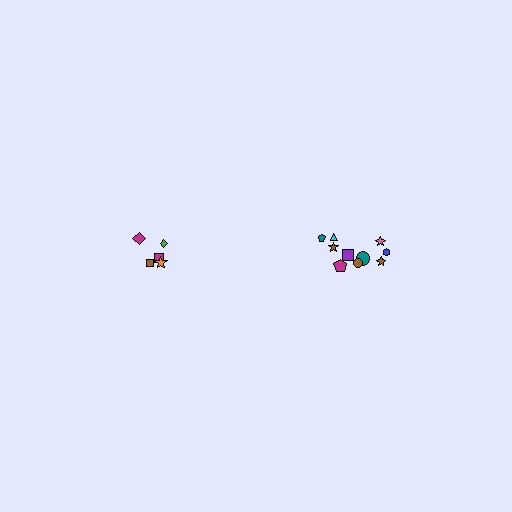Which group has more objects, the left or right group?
The right group.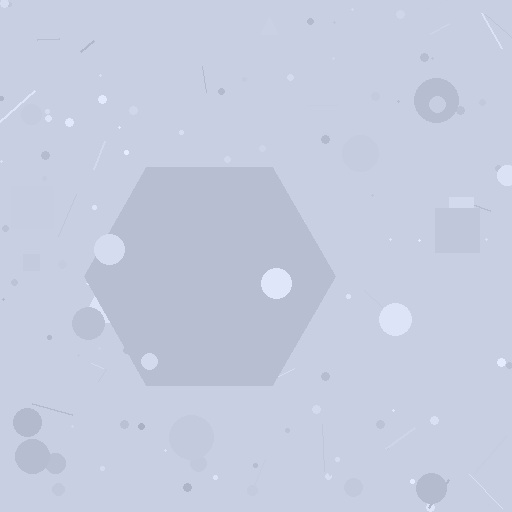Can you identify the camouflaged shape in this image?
The camouflaged shape is a hexagon.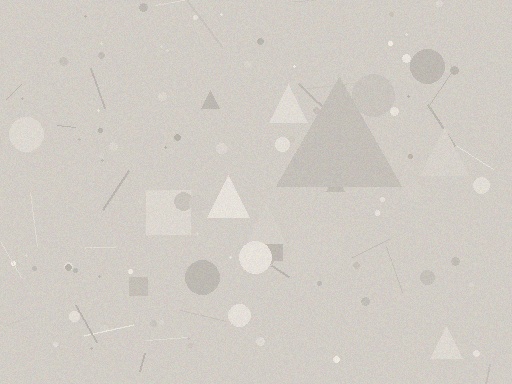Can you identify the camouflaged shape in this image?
The camouflaged shape is a triangle.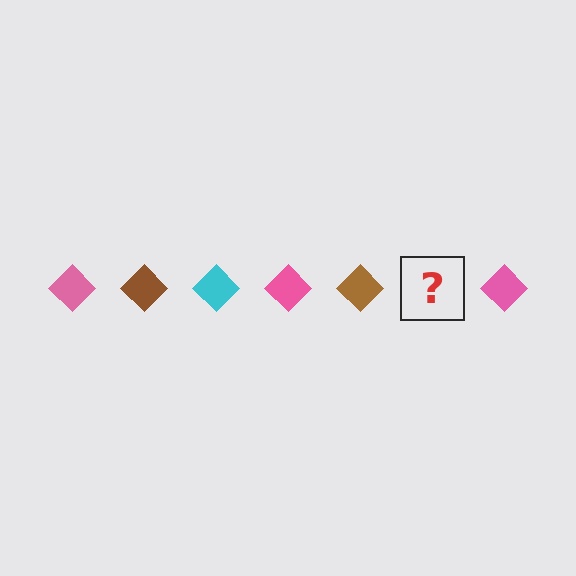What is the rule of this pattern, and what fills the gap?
The rule is that the pattern cycles through pink, brown, cyan diamonds. The gap should be filled with a cyan diamond.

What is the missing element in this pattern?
The missing element is a cyan diamond.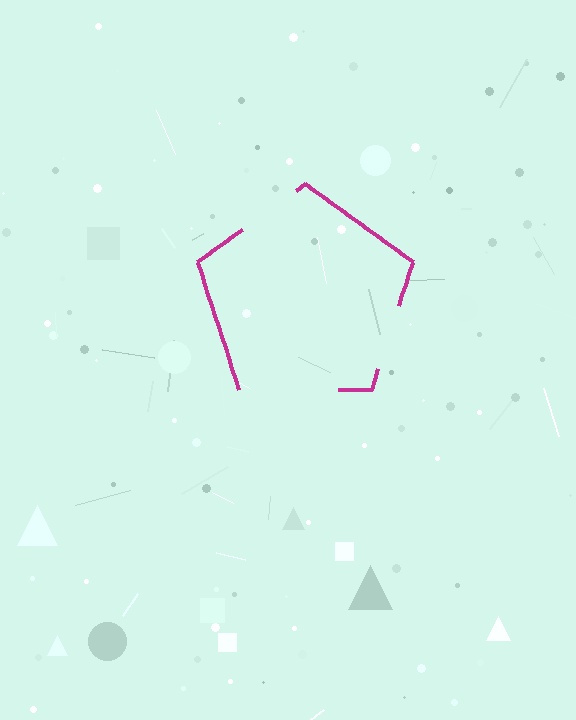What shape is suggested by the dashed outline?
The dashed outline suggests a pentagon.